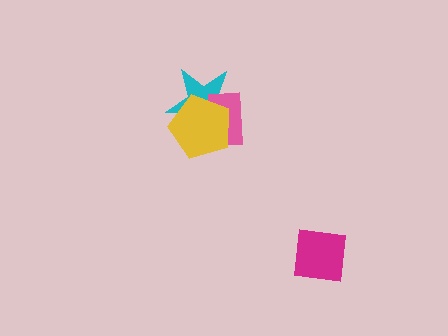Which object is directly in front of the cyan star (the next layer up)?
The pink rectangle is directly in front of the cyan star.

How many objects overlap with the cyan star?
2 objects overlap with the cyan star.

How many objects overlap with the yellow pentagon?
2 objects overlap with the yellow pentagon.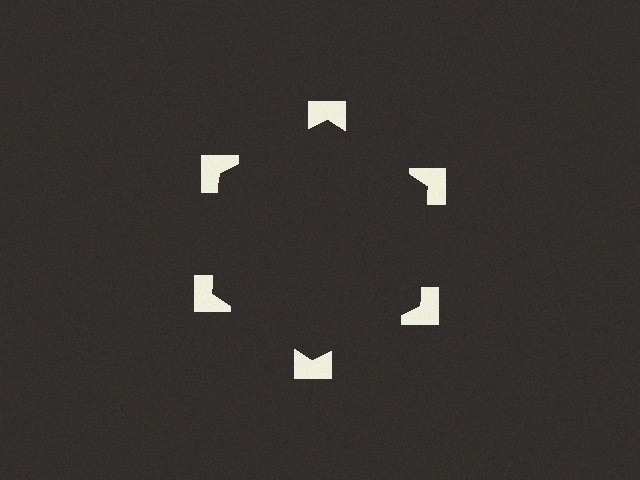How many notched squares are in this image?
There are 6 — one at each vertex of the illusory hexagon.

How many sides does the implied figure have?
6 sides.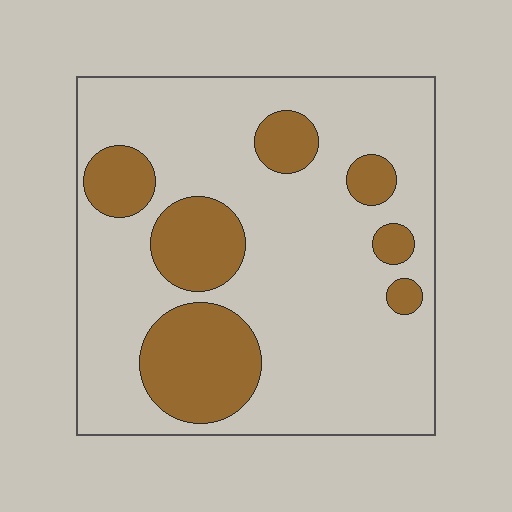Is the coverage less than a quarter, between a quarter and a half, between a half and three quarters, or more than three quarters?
Less than a quarter.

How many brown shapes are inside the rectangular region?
7.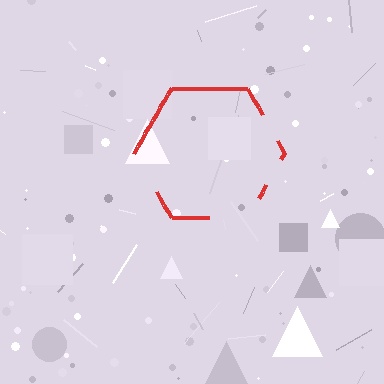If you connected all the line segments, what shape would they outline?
They would outline a hexagon.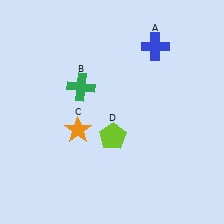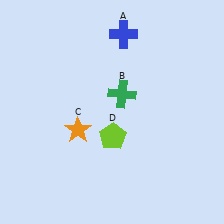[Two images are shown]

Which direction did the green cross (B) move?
The green cross (B) moved right.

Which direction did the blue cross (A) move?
The blue cross (A) moved left.